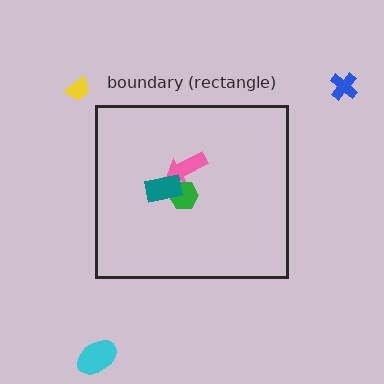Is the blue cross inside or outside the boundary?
Outside.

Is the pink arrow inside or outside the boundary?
Inside.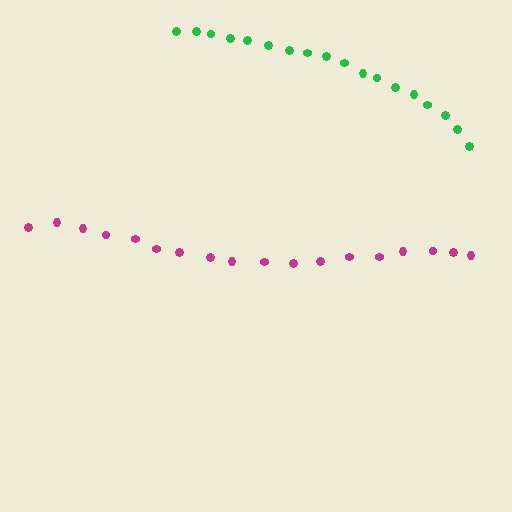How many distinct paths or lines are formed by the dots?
There are 2 distinct paths.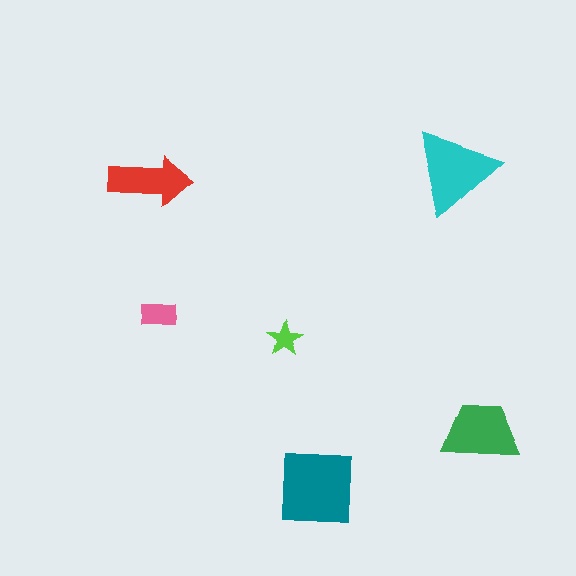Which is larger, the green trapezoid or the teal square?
The teal square.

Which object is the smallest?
The lime star.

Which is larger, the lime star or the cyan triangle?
The cyan triangle.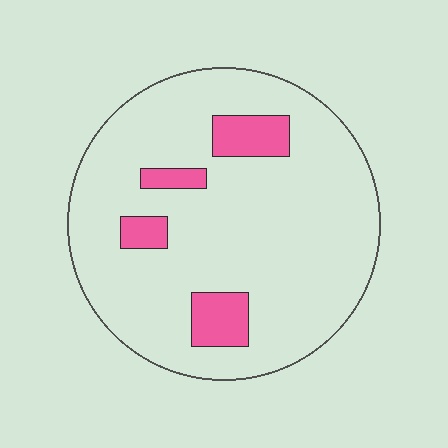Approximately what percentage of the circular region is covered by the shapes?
Approximately 10%.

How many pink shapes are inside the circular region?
4.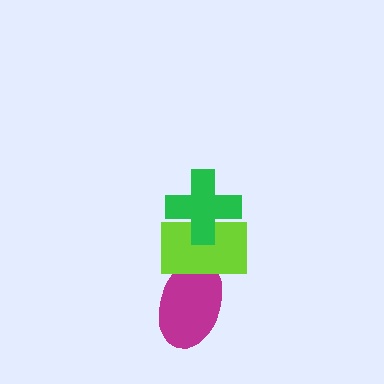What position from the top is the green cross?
The green cross is 1st from the top.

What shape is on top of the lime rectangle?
The green cross is on top of the lime rectangle.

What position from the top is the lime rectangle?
The lime rectangle is 2nd from the top.